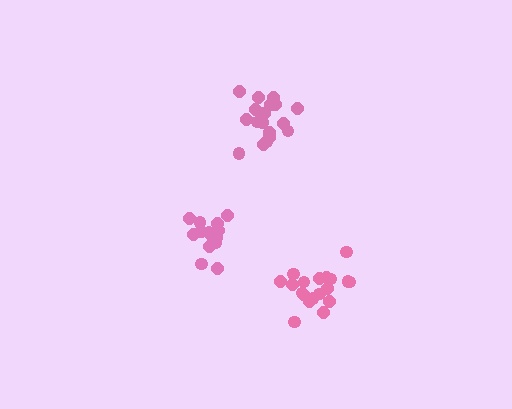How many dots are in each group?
Group 1: 18 dots, Group 2: 14 dots, Group 3: 19 dots (51 total).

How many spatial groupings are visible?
There are 3 spatial groupings.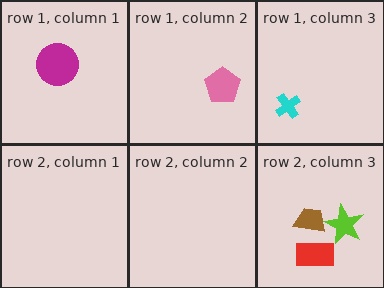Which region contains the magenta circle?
The row 1, column 1 region.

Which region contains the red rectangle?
The row 2, column 3 region.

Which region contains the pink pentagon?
The row 1, column 2 region.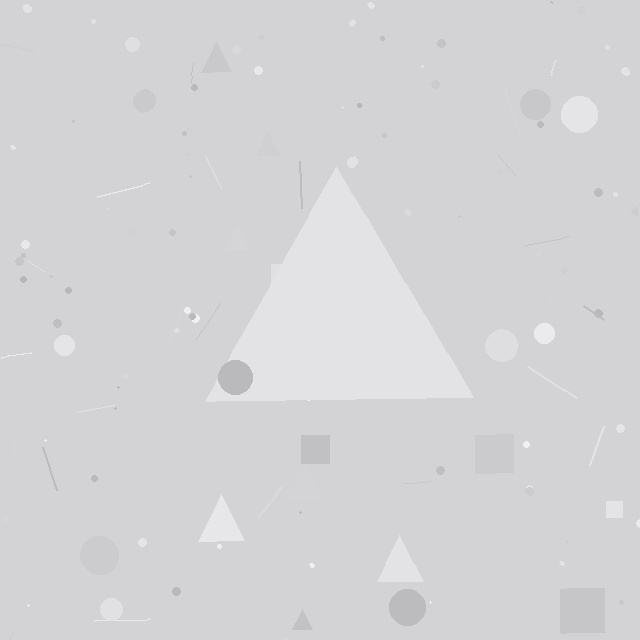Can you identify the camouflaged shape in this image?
The camouflaged shape is a triangle.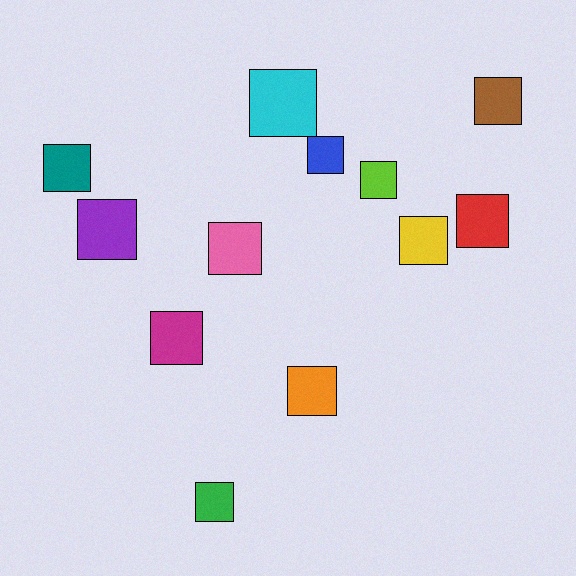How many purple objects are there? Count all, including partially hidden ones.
There is 1 purple object.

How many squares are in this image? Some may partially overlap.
There are 12 squares.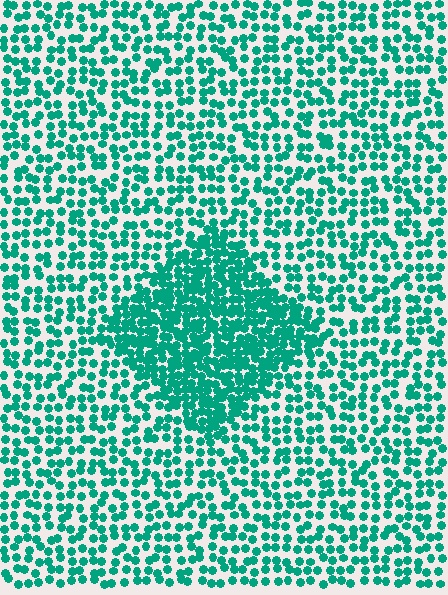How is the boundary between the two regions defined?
The boundary is defined by a change in element density (approximately 2.1x ratio). All elements are the same color, size, and shape.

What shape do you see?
I see a diamond.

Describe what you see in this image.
The image contains small teal elements arranged at two different densities. A diamond-shaped region is visible where the elements are more densely packed than the surrounding area.